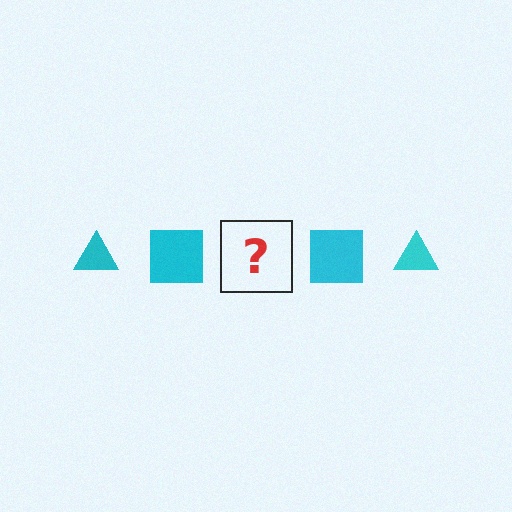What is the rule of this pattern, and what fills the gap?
The rule is that the pattern cycles through triangle, square shapes in cyan. The gap should be filled with a cyan triangle.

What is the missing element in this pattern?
The missing element is a cyan triangle.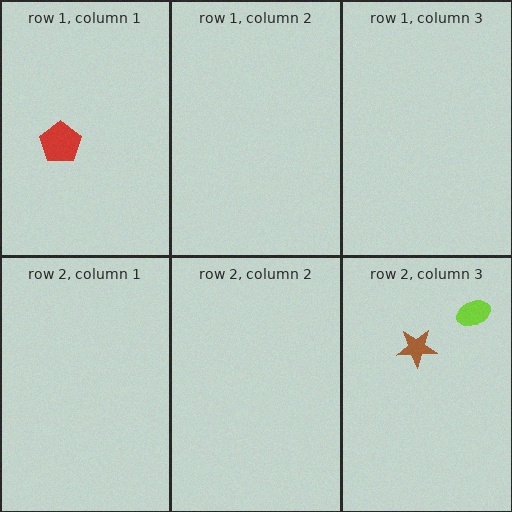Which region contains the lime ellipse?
The row 2, column 3 region.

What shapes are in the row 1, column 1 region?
The red pentagon.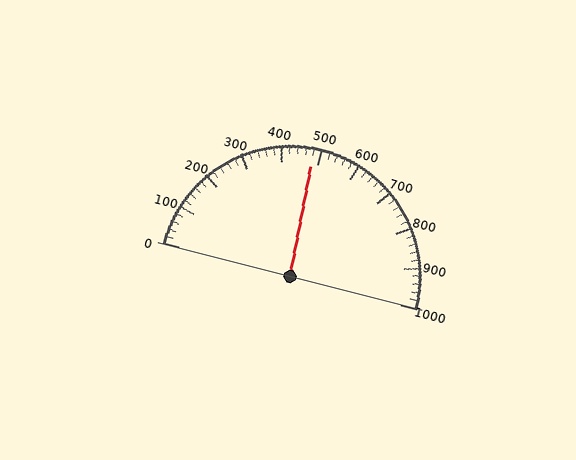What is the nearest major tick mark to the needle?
The nearest major tick mark is 500.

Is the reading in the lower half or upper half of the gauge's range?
The reading is in the lower half of the range (0 to 1000).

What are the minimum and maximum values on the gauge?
The gauge ranges from 0 to 1000.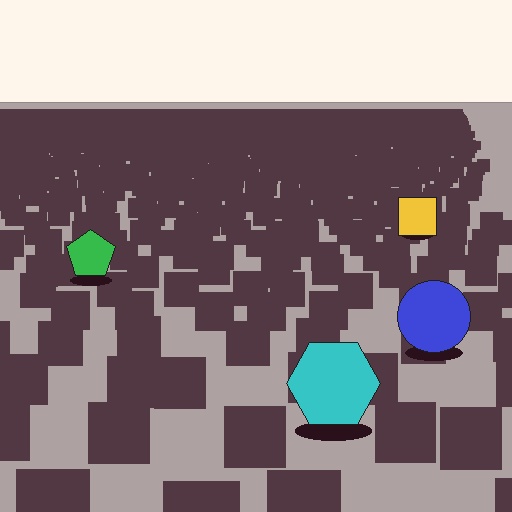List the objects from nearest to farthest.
From nearest to farthest: the cyan hexagon, the blue circle, the green pentagon, the yellow square.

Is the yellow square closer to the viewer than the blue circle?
No. The blue circle is closer — you can tell from the texture gradient: the ground texture is coarser near it.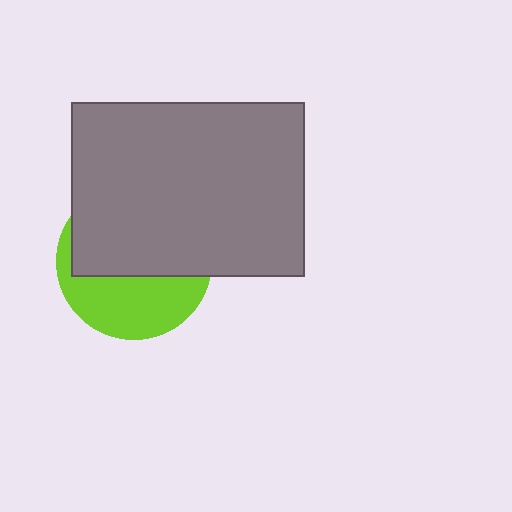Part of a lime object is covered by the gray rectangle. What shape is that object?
It is a circle.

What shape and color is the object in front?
The object in front is a gray rectangle.